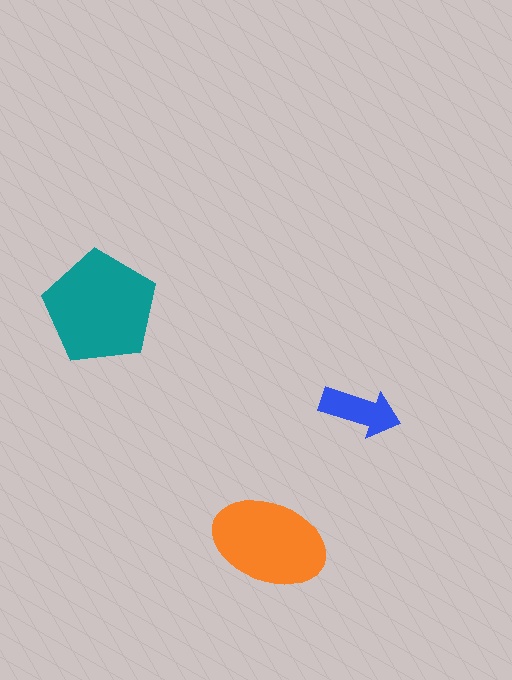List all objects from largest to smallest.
The teal pentagon, the orange ellipse, the blue arrow.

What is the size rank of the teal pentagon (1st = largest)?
1st.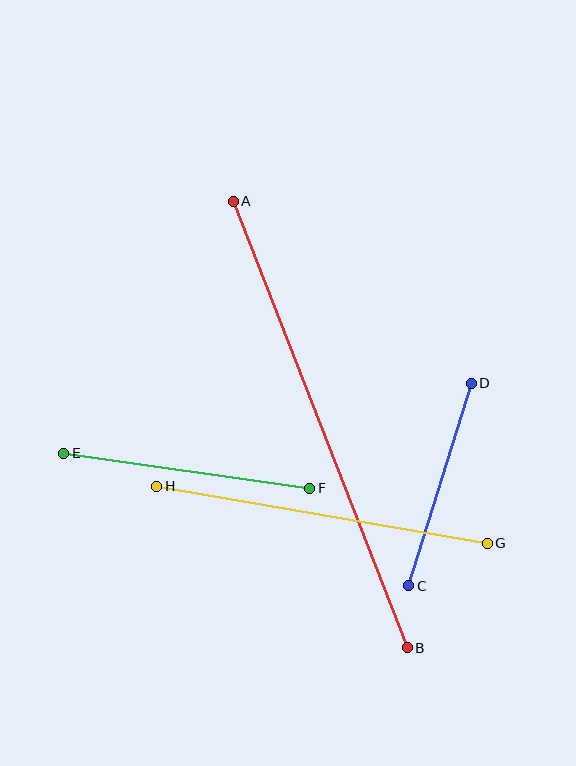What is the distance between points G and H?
The distance is approximately 335 pixels.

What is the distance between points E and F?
The distance is approximately 249 pixels.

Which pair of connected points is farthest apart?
Points A and B are farthest apart.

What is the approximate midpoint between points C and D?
The midpoint is at approximately (440, 484) pixels.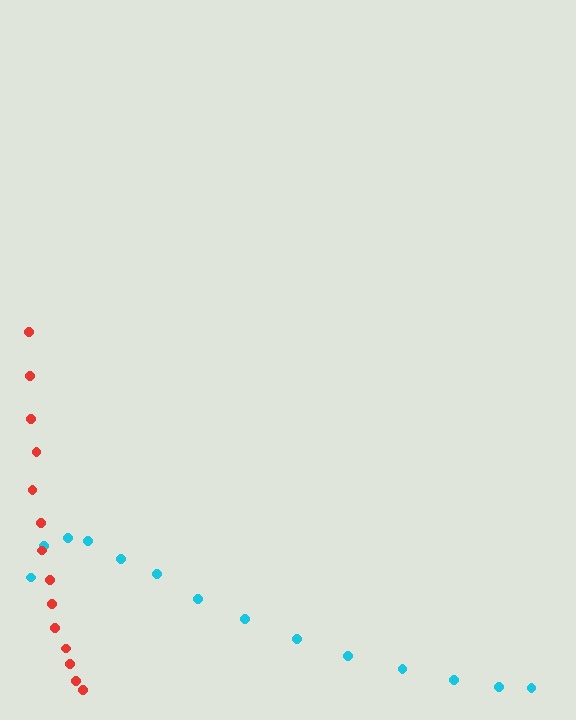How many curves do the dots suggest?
There are 2 distinct paths.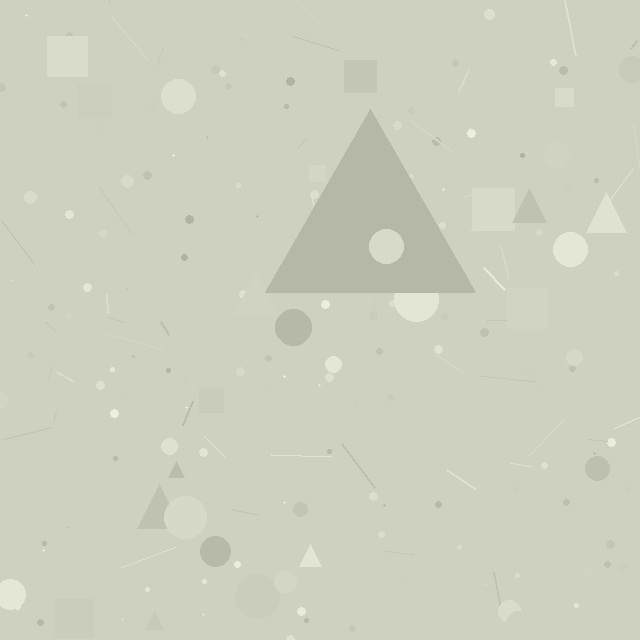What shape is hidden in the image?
A triangle is hidden in the image.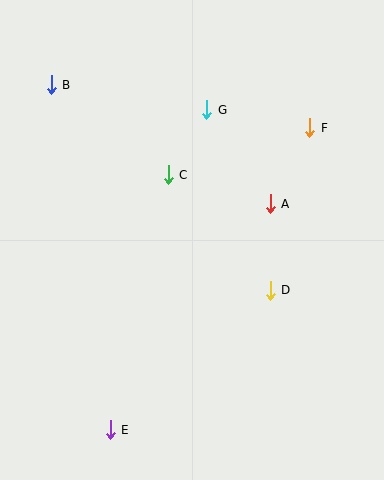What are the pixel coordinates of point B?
Point B is at (51, 85).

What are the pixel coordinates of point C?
Point C is at (168, 175).